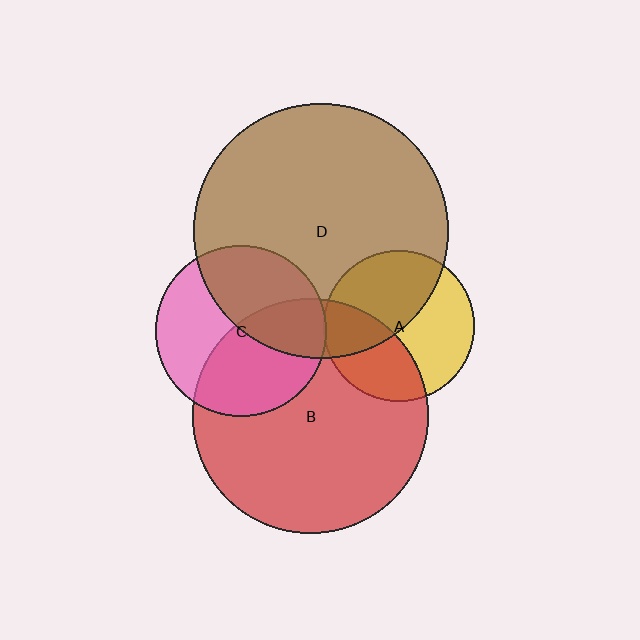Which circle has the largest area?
Circle D (brown).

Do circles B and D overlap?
Yes.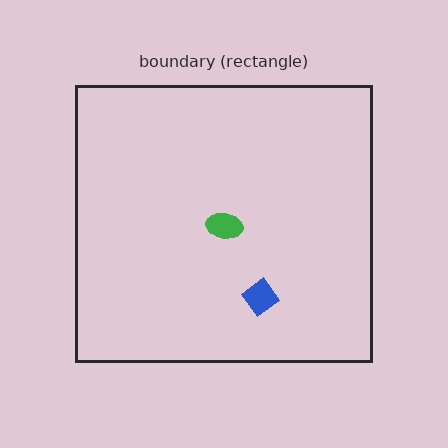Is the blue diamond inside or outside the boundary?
Inside.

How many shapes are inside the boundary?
2 inside, 0 outside.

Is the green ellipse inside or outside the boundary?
Inside.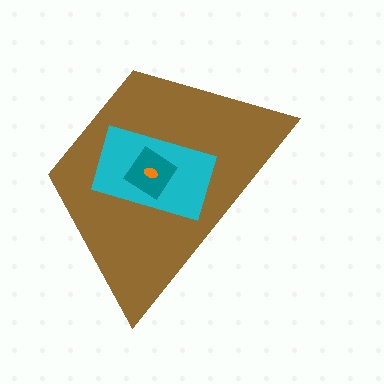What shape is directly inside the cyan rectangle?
The teal diamond.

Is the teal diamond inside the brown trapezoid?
Yes.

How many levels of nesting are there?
4.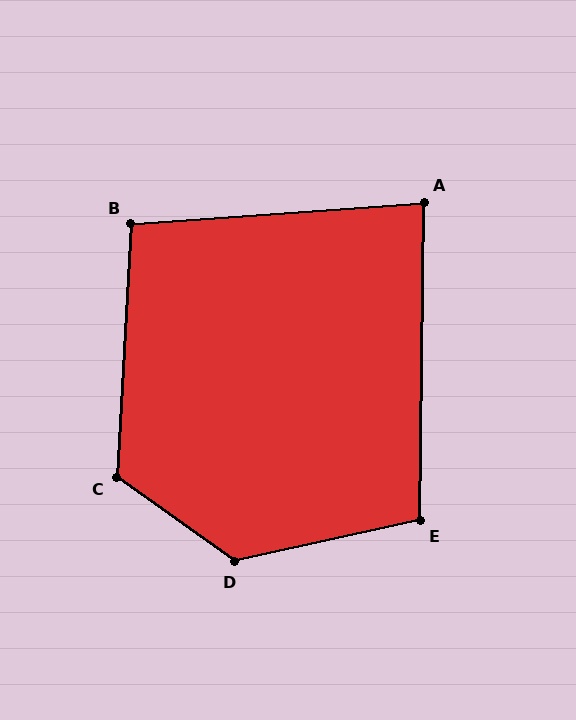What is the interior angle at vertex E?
Approximately 103 degrees (obtuse).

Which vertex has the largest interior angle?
D, at approximately 132 degrees.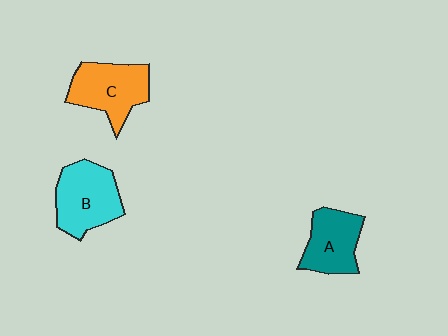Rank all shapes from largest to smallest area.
From largest to smallest: B (cyan), C (orange), A (teal).